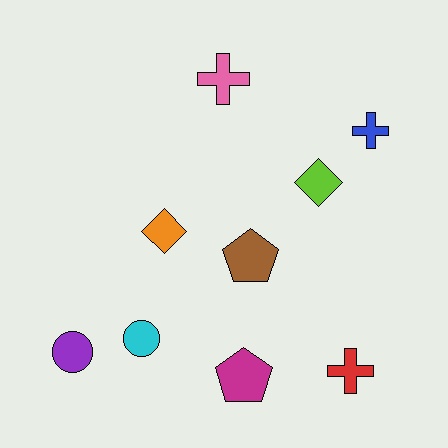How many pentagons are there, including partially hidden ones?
There are 2 pentagons.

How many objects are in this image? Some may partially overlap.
There are 9 objects.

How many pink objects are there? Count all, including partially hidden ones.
There is 1 pink object.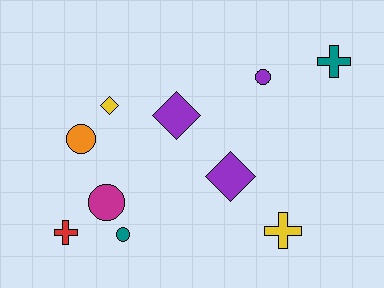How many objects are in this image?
There are 10 objects.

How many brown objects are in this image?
There are no brown objects.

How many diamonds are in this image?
There are 3 diamonds.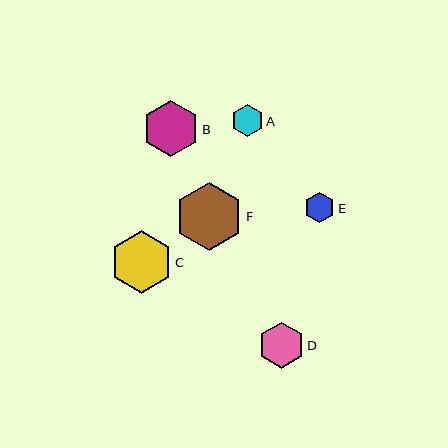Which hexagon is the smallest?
Hexagon E is the smallest with a size of approximately 30 pixels.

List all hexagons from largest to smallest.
From largest to smallest: F, C, B, D, A, E.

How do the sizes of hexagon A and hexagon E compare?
Hexagon A and hexagon E are approximately the same size.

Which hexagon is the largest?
Hexagon F is the largest with a size of approximately 68 pixels.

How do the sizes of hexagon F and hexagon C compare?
Hexagon F and hexagon C are approximately the same size.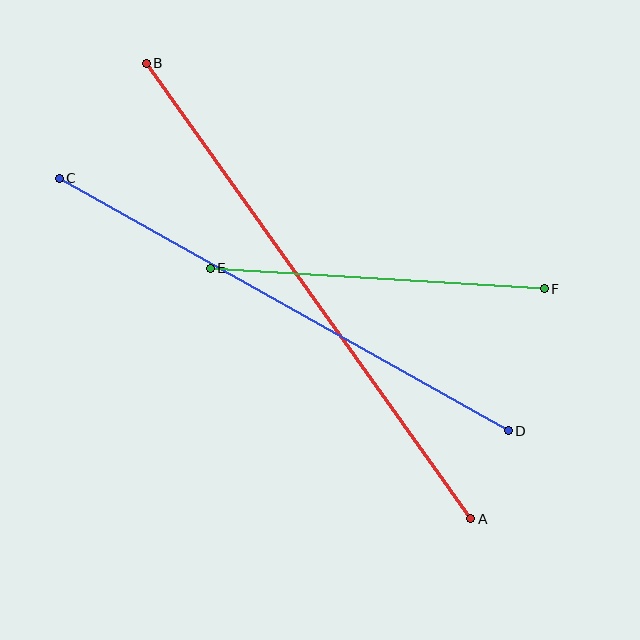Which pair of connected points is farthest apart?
Points A and B are farthest apart.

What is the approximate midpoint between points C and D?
The midpoint is at approximately (284, 305) pixels.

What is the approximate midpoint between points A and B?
The midpoint is at approximately (308, 291) pixels.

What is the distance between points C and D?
The distance is approximately 515 pixels.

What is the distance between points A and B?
The distance is approximately 559 pixels.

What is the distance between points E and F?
The distance is approximately 335 pixels.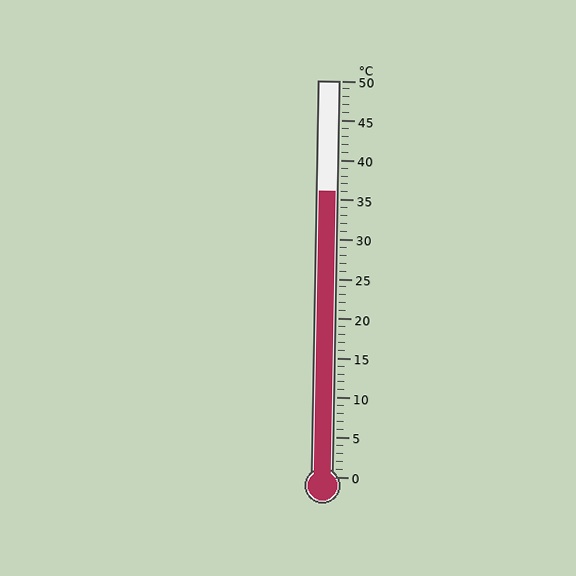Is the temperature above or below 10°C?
The temperature is above 10°C.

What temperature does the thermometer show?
The thermometer shows approximately 36°C.